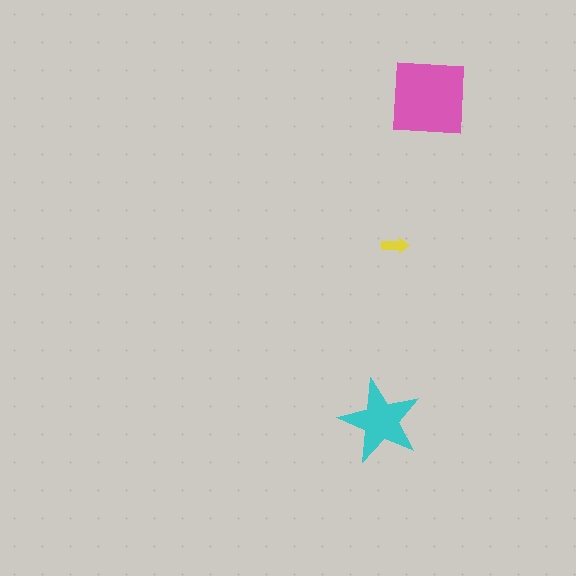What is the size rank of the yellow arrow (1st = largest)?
3rd.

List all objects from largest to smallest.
The pink square, the cyan star, the yellow arrow.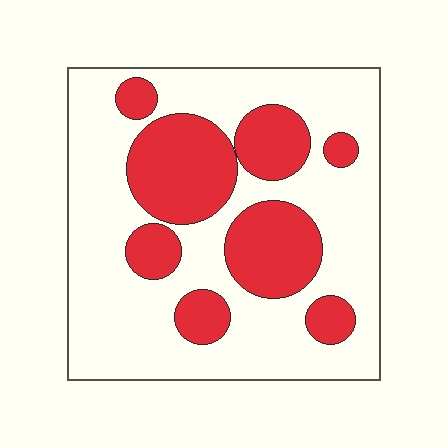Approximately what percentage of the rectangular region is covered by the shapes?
Approximately 30%.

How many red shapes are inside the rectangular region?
8.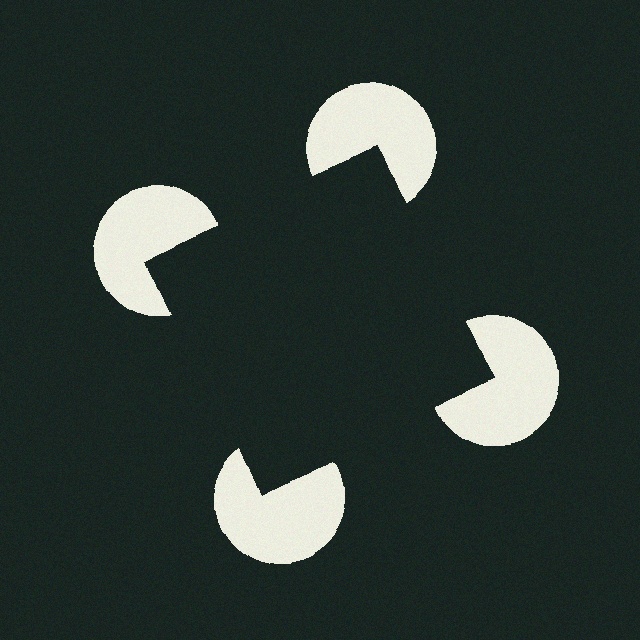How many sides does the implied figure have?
4 sides.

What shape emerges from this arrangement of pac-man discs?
An illusory square — its edges are inferred from the aligned wedge cuts in the pac-man discs, not physically drawn.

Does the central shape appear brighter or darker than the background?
It typically appears slightly darker than the background, even though no actual brightness change is drawn.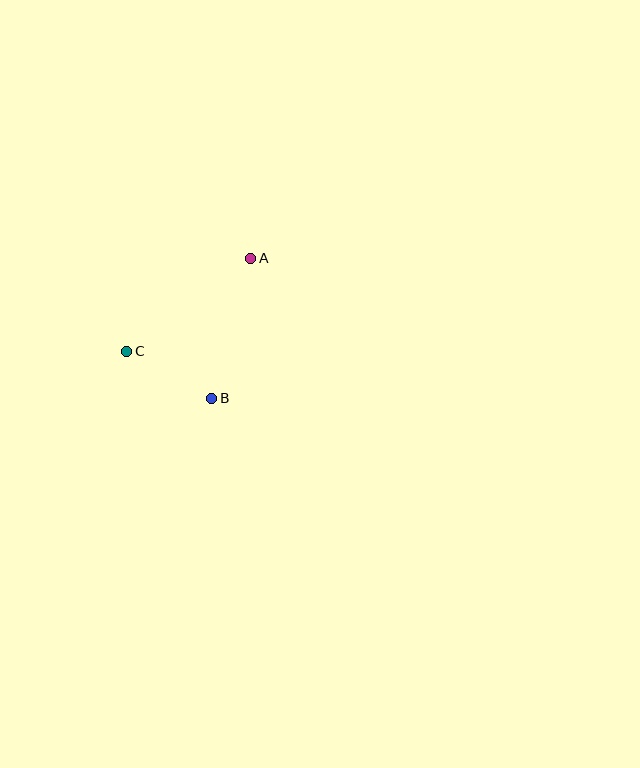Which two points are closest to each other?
Points B and C are closest to each other.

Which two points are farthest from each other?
Points A and C are farthest from each other.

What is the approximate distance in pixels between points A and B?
The distance between A and B is approximately 145 pixels.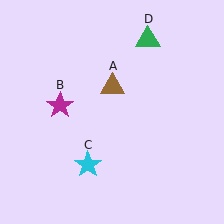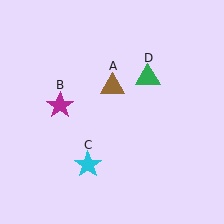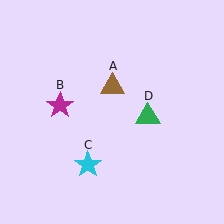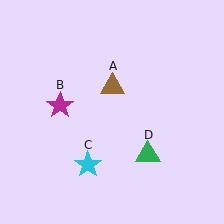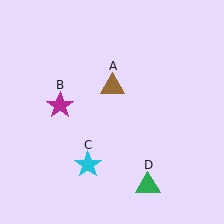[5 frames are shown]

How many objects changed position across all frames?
1 object changed position: green triangle (object D).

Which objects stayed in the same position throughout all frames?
Brown triangle (object A) and magenta star (object B) and cyan star (object C) remained stationary.